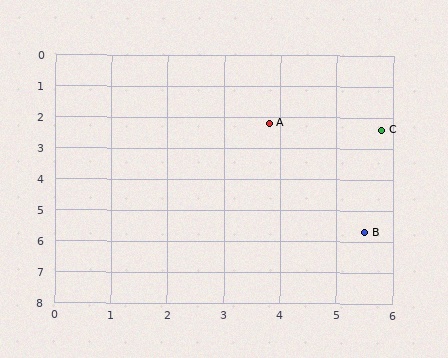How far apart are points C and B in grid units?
Points C and B are about 3.3 grid units apart.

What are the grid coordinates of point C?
Point C is at approximately (5.8, 2.4).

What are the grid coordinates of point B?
Point B is at approximately (5.5, 5.7).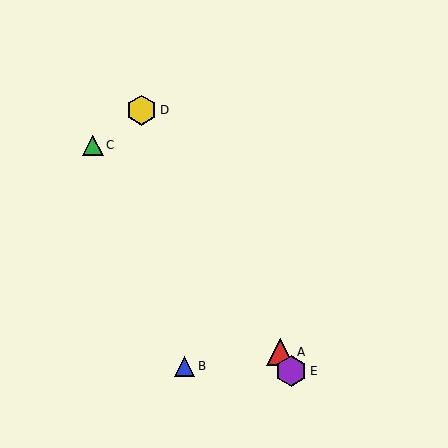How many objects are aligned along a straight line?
3 objects (A, D, E) are aligned along a straight line.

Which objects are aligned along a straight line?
Objects A, D, E are aligned along a straight line.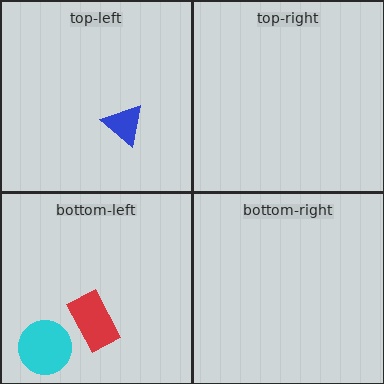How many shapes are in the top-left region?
1.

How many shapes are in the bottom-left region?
2.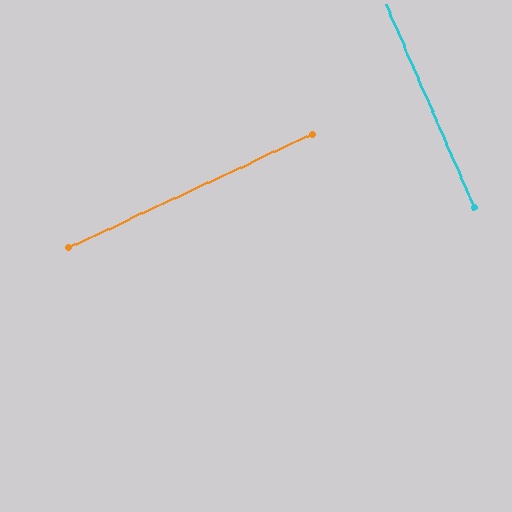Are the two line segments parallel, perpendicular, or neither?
Perpendicular — they meet at approximately 88°.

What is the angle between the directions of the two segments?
Approximately 88 degrees.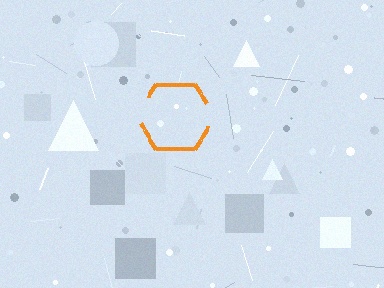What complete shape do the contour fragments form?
The contour fragments form a hexagon.